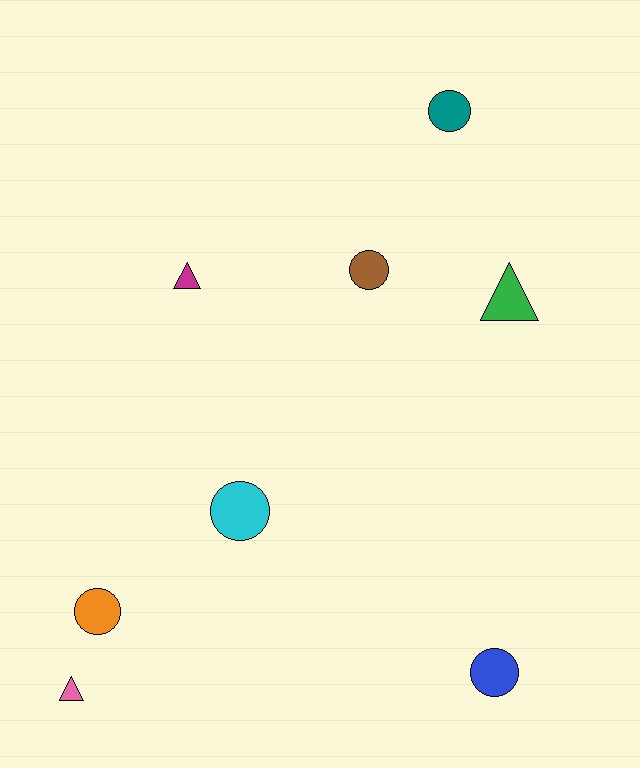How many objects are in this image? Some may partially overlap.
There are 8 objects.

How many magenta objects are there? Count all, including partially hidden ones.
There is 1 magenta object.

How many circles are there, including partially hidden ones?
There are 5 circles.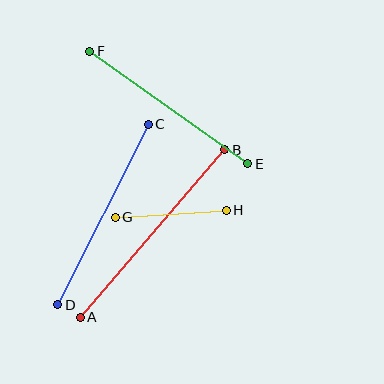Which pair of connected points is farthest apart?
Points A and B are farthest apart.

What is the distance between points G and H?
The distance is approximately 111 pixels.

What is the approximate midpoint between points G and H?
The midpoint is at approximately (171, 214) pixels.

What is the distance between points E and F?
The distance is approximately 194 pixels.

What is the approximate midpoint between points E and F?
The midpoint is at approximately (169, 107) pixels.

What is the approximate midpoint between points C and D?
The midpoint is at approximately (103, 215) pixels.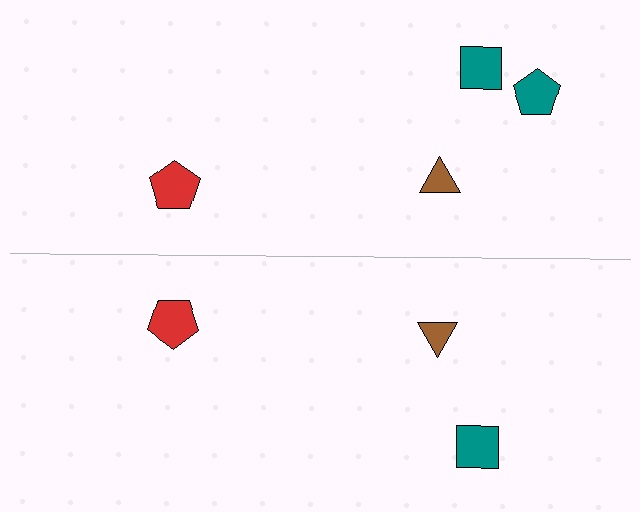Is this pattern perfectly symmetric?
No, the pattern is not perfectly symmetric. A teal pentagon is missing from the bottom side.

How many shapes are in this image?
There are 7 shapes in this image.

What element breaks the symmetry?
A teal pentagon is missing from the bottom side.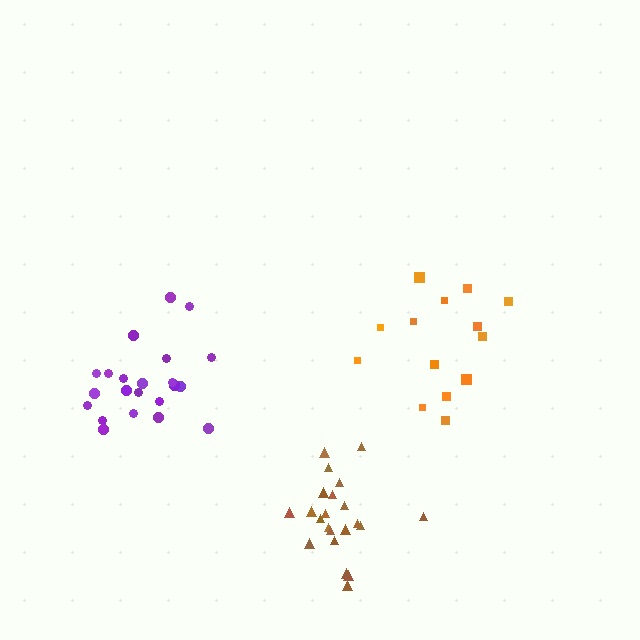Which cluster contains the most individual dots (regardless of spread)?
Purple (22).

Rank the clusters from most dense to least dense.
brown, purple, orange.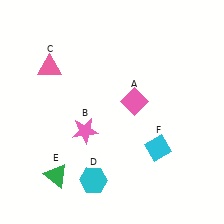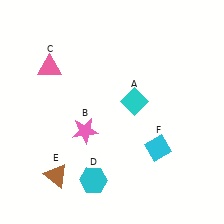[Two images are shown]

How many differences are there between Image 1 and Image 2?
There are 2 differences between the two images.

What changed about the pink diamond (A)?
In Image 1, A is pink. In Image 2, it changed to cyan.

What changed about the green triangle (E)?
In Image 1, E is green. In Image 2, it changed to brown.